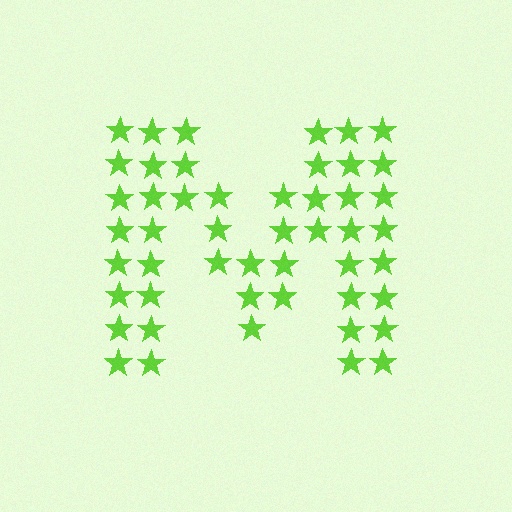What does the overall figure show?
The overall figure shows the letter M.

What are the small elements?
The small elements are stars.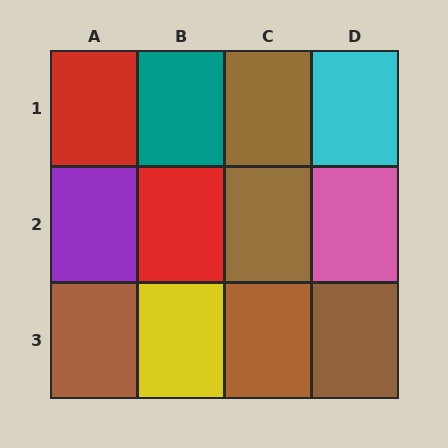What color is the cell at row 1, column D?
Cyan.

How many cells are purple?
1 cell is purple.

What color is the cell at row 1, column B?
Teal.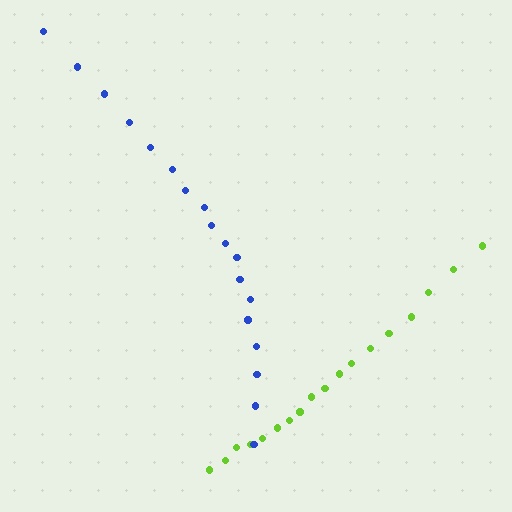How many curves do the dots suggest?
There are 2 distinct paths.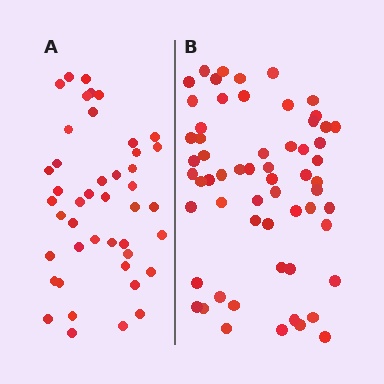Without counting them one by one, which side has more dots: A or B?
Region B (the right region) has more dots.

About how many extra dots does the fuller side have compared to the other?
Region B has approximately 15 more dots than region A.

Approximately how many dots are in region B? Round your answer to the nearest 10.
About 60 dots.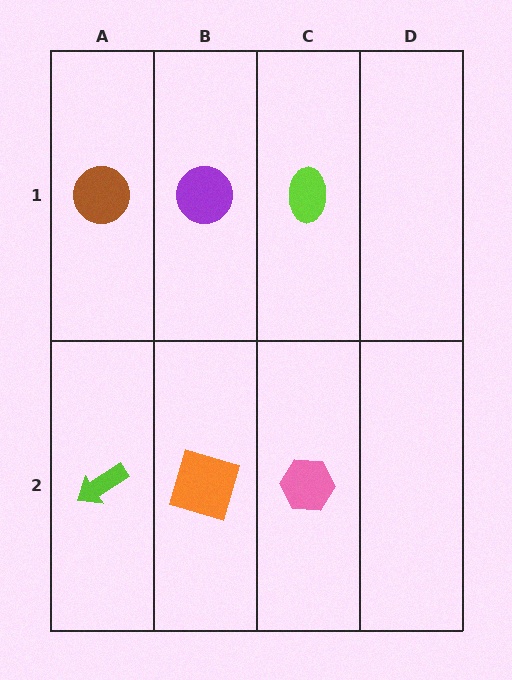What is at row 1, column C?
A lime ellipse.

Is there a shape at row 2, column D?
No, that cell is empty.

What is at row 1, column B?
A purple circle.